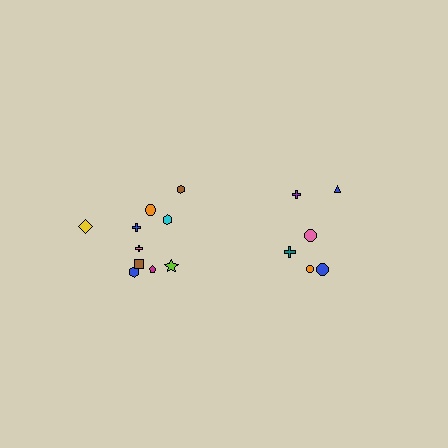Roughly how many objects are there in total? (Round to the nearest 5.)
Roughly 15 objects in total.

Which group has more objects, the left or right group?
The left group.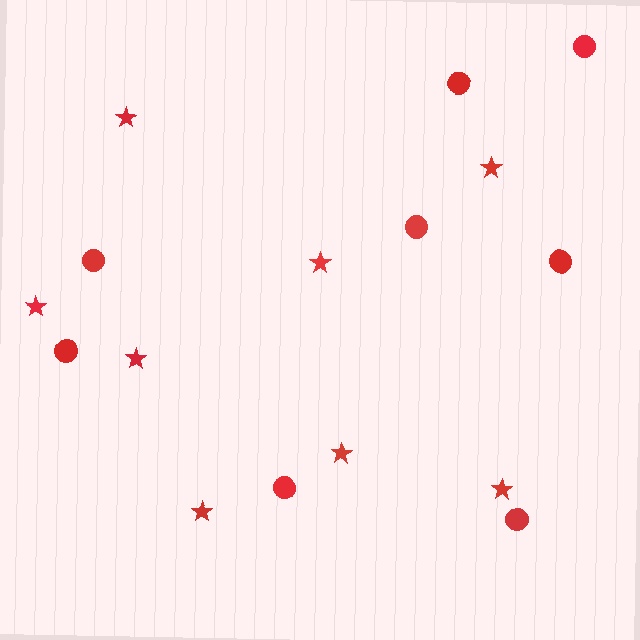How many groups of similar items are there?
There are 2 groups: one group of stars (8) and one group of circles (8).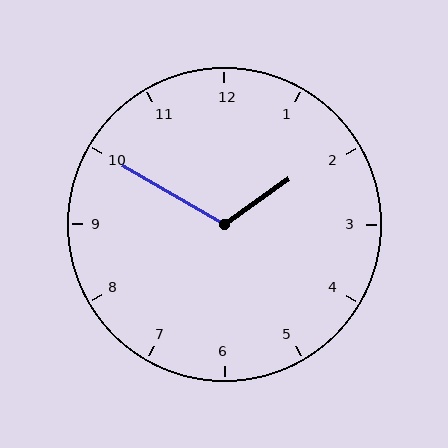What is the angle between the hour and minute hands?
Approximately 115 degrees.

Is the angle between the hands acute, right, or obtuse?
It is obtuse.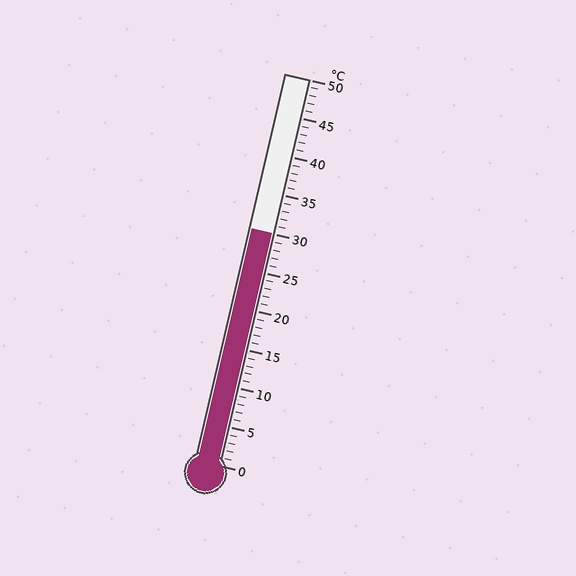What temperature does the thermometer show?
The thermometer shows approximately 30°C.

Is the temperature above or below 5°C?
The temperature is above 5°C.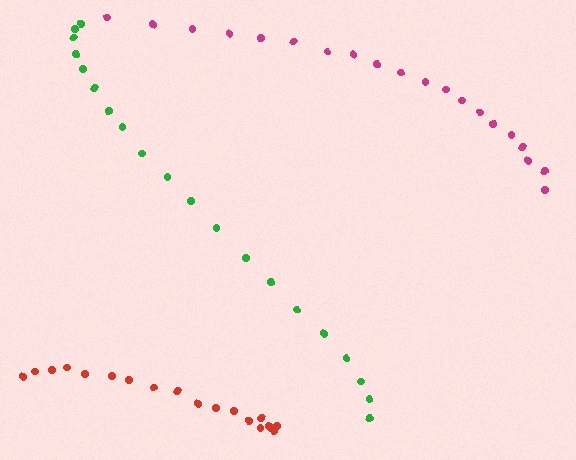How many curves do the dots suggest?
There are 3 distinct paths.